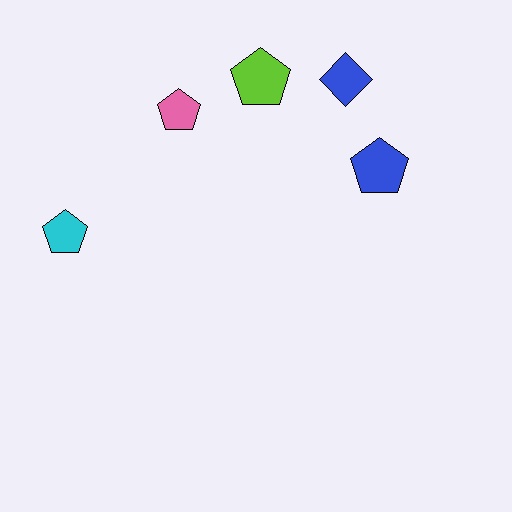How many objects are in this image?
There are 5 objects.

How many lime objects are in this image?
There is 1 lime object.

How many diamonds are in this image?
There is 1 diamond.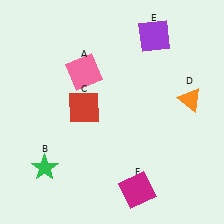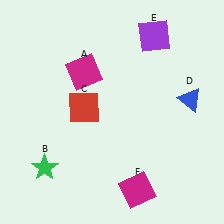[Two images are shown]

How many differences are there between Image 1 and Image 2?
There are 2 differences between the two images.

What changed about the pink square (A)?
In Image 1, A is pink. In Image 2, it changed to magenta.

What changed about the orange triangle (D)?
In Image 1, D is orange. In Image 2, it changed to blue.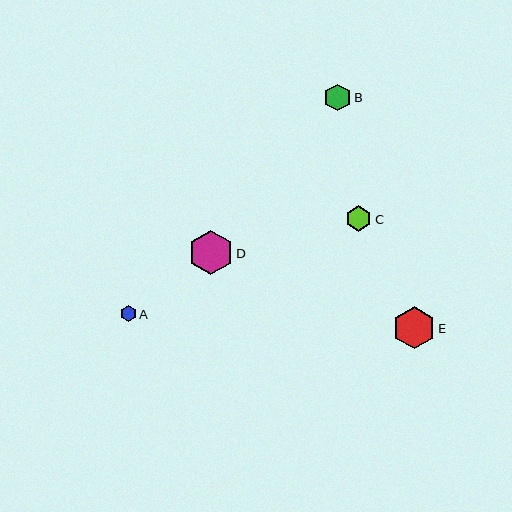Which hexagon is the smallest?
Hexagon A is the smallest with a size of approximately 16 pixels.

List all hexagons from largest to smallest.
From largest to smallest: D, E, B, C, A.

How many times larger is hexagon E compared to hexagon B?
Hexagon E is approximately 1.6 times the size of hexagon B.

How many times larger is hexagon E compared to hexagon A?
Hexagon E is approximately 2.7 times the size of hexagon A.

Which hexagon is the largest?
Hexagon D is the largest with a size of approximately 44 pixels.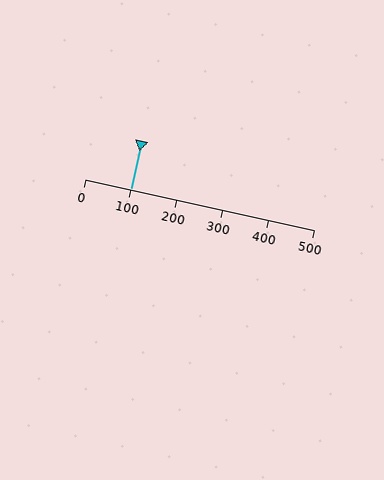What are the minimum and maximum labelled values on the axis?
The axis runs from 0 to 500.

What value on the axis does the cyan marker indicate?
The marker indicates approximately 100.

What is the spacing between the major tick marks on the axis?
The major ticks are spaced 100 apart.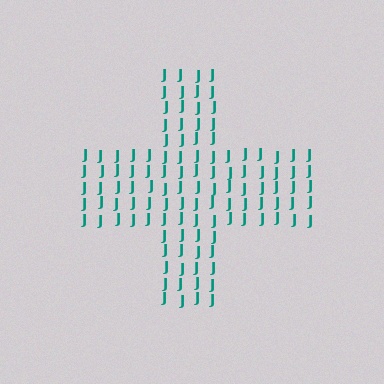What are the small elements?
The small elements are letter J's.